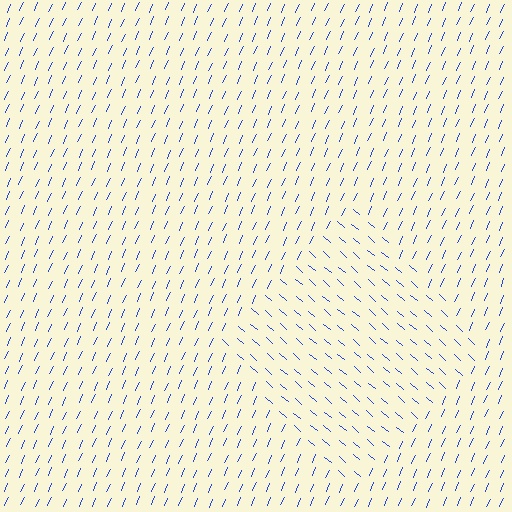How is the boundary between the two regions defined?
The boundary is defined purely by a change in line orientation (approximately 73 degrees difference). All lines are the same color and thickness.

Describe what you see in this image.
The image is filled with small blue line segments. A diamond region in the image has lines oriented differently from the surrounding lines, creating a visible texture boundary.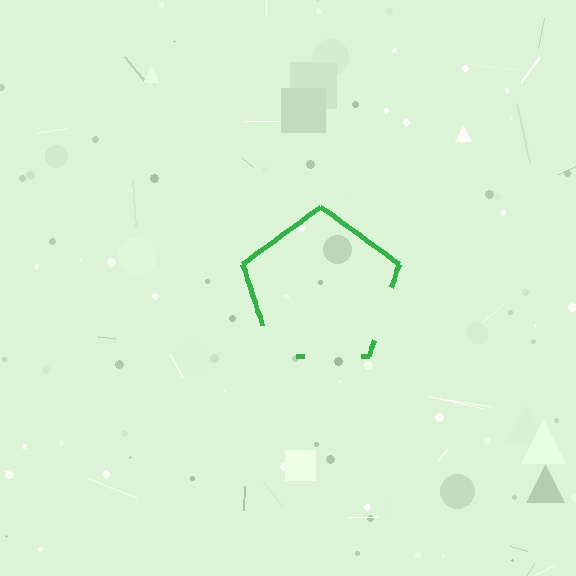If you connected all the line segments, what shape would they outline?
They would outline a pentagon.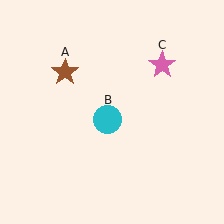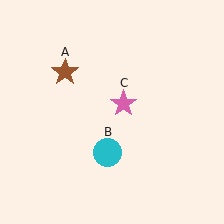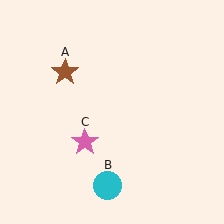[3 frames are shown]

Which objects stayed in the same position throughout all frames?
Brown star (object A) remained stationary.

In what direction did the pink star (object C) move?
The pink star (object C) moved down and to the left.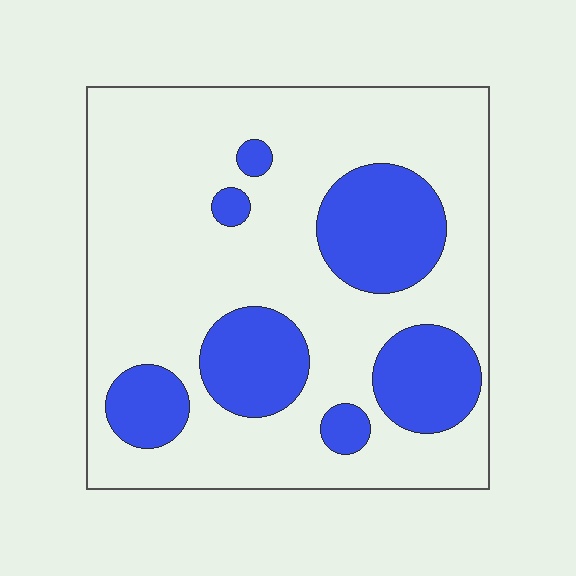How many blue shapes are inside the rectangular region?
7.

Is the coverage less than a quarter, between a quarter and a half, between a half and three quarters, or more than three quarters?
Between a quarter and a half.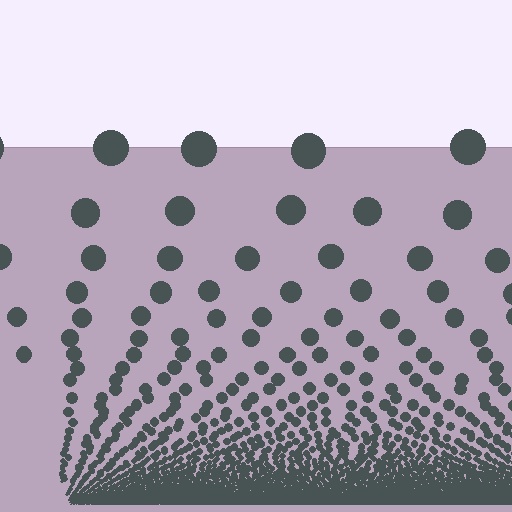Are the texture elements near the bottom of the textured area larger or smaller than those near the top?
Smaller. The gradient is inverted — elements near the bottom are smaller and denser.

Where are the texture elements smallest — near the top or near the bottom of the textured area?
Near the bottom.